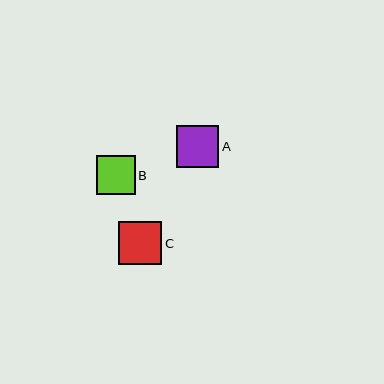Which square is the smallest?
Square B is the smallest with a size of approximately 38 pixels.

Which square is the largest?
Square C is the largest with a size of approximately 43 pixels.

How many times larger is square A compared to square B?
Square A is approximately 1.1 times the size of square B.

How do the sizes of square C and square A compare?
Square C and square A are approximately the same size.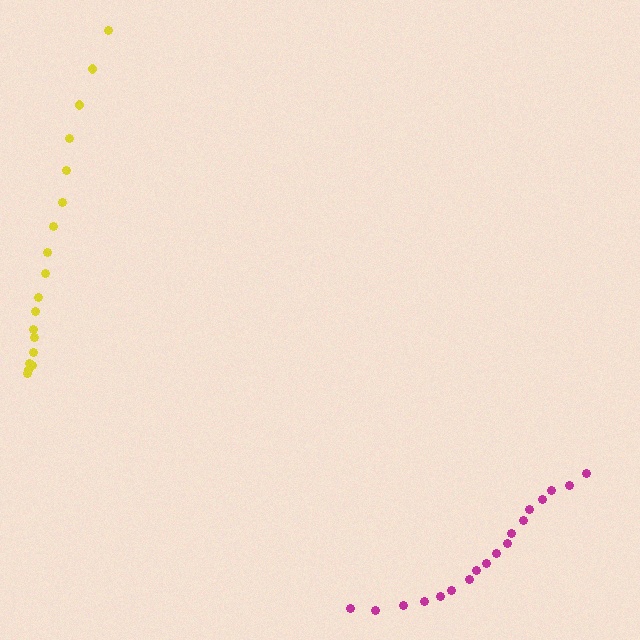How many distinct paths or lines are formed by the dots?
There are 2 distinct paths.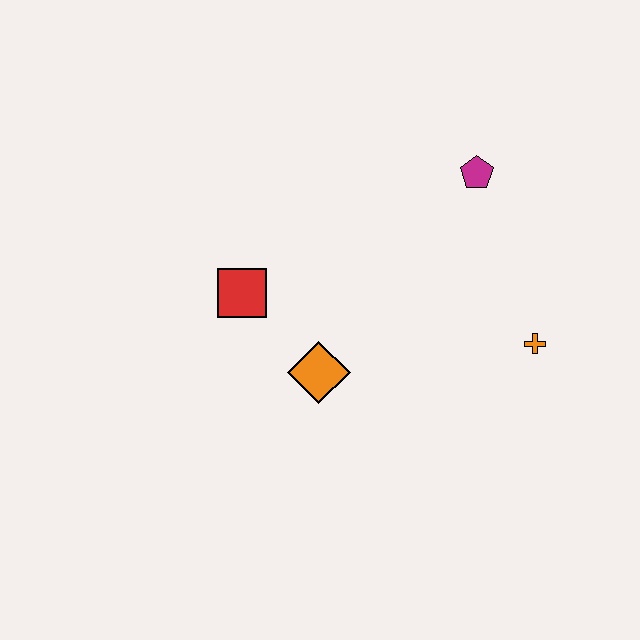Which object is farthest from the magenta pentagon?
The red square is farthest from the magenta pentagon.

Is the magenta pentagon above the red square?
Yes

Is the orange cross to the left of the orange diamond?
No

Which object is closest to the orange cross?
The magenta pentagon is closest to the orange cross.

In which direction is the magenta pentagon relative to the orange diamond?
The magenta pentagon is above the orange diamond.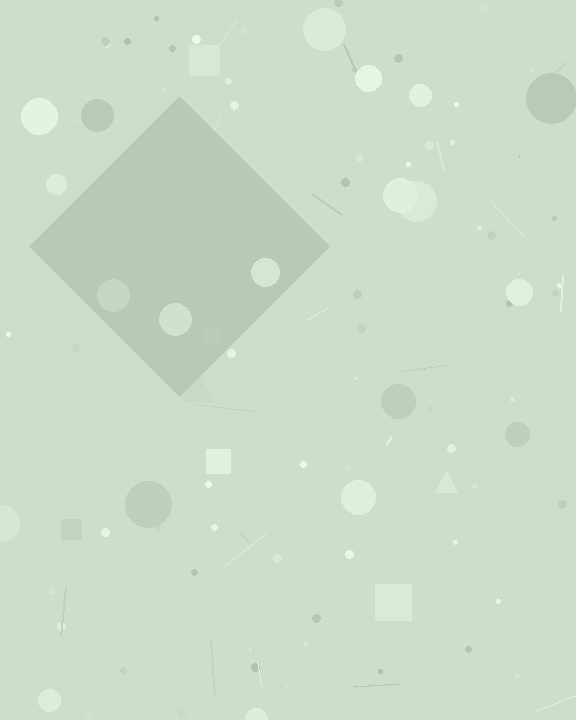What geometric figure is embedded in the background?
A diamond is embedded in the background.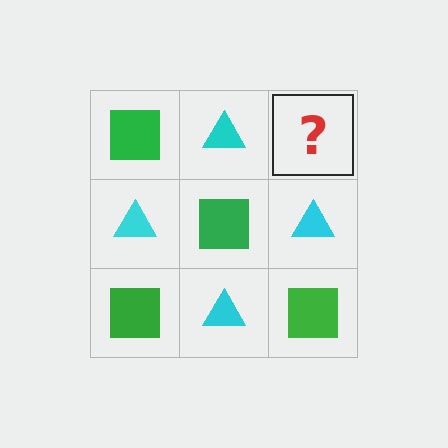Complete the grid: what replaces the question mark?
The question mark should be replaced with a green square.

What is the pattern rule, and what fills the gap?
The rule is that it alternates green square and cyan triangle in a checkerboard pattern. The gap should be filled with a green square.